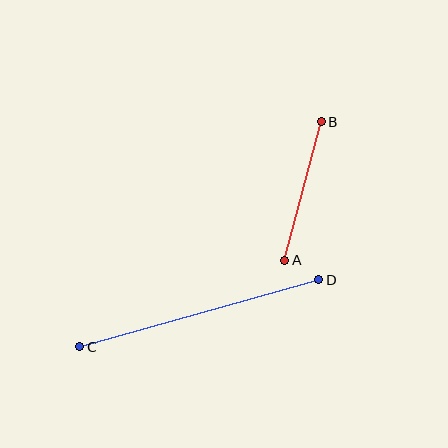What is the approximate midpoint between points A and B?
The midpoint is at approximately (303, 191) pixels.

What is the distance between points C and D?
The distance is approximately 248 pixels.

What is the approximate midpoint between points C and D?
The midpoint is at approximately (199, 313) pixels.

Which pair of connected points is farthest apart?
Points C and D are farthest apart.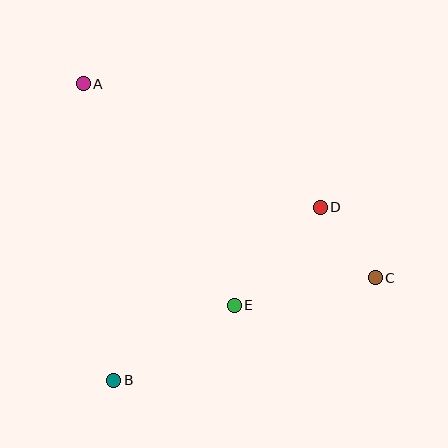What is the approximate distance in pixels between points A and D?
The distance between A and D is approximately 267 pixels.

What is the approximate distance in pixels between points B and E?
The distance between B and E is approximately 142 pixels.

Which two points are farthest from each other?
Points A and C are farthest from each other.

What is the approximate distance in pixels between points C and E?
The distance between C and E is approximately 143 pixels.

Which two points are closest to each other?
Points C and D are closest to each other.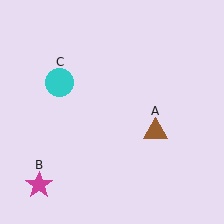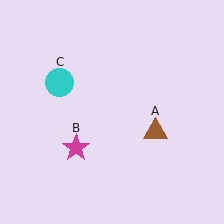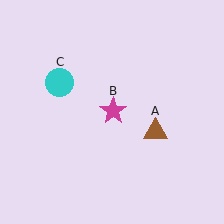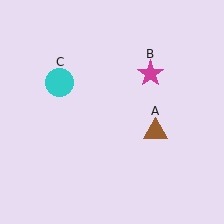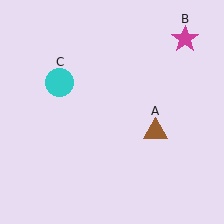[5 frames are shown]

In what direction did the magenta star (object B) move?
The magenta star (object B) moved up and to the right.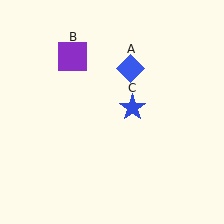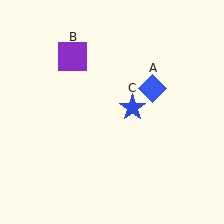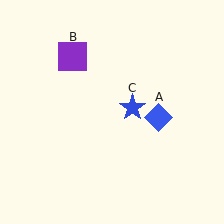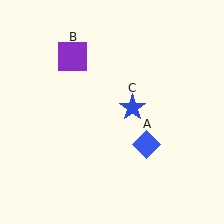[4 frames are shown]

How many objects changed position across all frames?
1 object changed position: blue diamond (object A).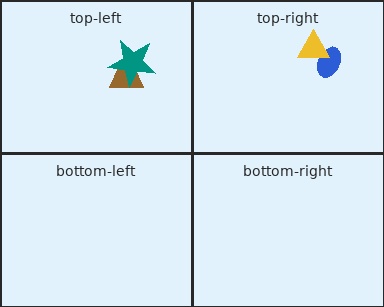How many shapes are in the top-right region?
2.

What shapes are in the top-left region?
The brown trapezoid, the teal star.